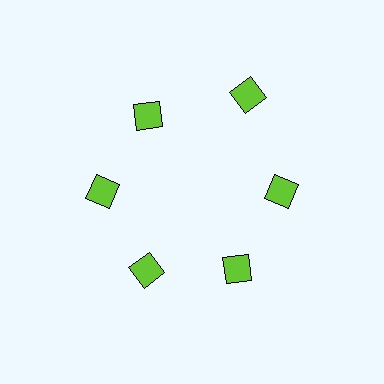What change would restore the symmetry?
The symmetry would be restored by moving it inward, back onto the ring so that all 6 squares sit at equal angles and equal distance from the center.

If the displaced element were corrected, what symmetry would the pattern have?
It would have 6-fold rotational symmetry — the pattern would map onto itself every 60 degrees.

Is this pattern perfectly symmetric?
No. The 6 lime squares are arranged in a ring, but one element near the 1 o'clock position is pushed outward from the center, breaking the 6-fold rotational symmetry.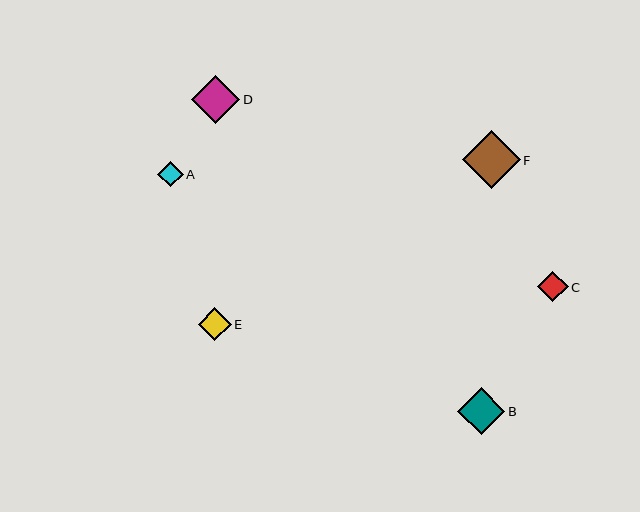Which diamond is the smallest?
Diamond A is the smallest with a size of approximately 25 pixels.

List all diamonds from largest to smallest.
From largest to smallest: F, D, B, E, C, A.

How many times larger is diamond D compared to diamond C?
Diamond D is approximately 1.6 times the size of diamond C.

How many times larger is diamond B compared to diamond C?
Diamond B is approximately 1.5 times the size of diamond C.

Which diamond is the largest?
Diamond F is the largest with a size of approximately 58 pixels.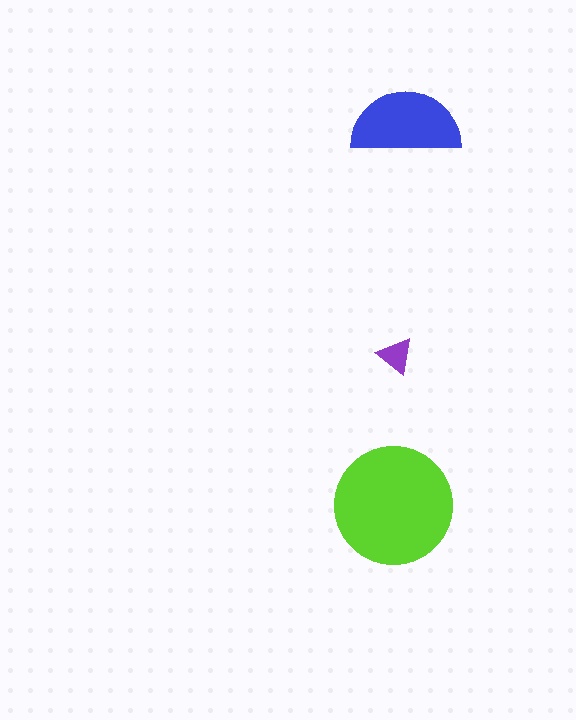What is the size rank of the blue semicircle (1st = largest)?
2nd.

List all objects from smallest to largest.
The purple triangle, the blue semicircle, the lime circle.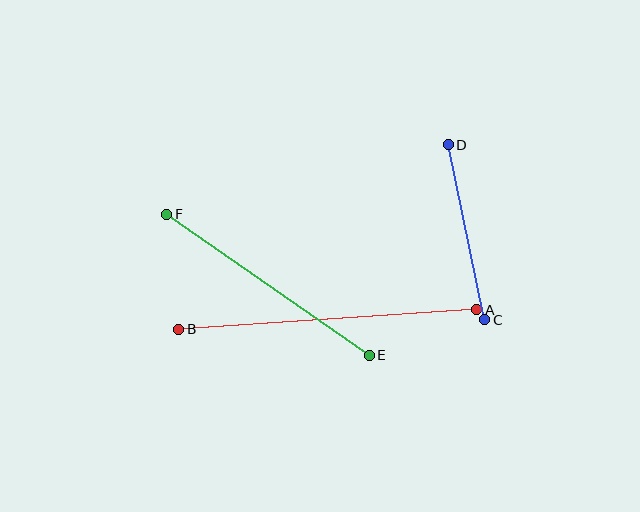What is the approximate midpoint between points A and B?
The midpoint is at approximately (328, 320) pixels.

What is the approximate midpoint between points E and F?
The midpoint is at approximately (268, 285) pixels.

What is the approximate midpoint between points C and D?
The midpoint is at approximately (466, 232) pixels.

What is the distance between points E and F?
The distance is approximately 247 pixels.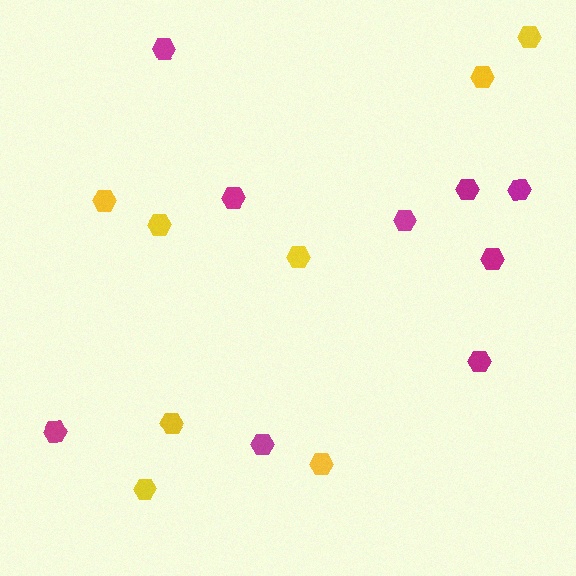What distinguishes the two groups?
There are 2 groups: one group of magenta hexagons (9) and one group of yellow hexagons (8).